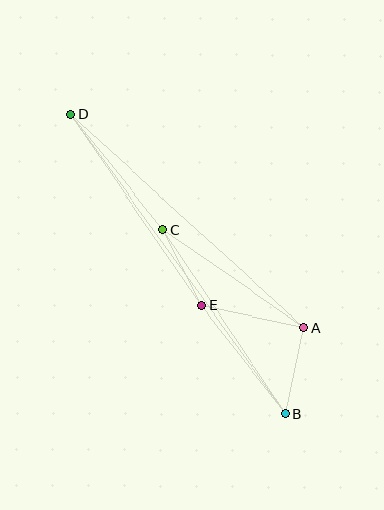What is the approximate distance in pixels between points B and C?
The distance between B and C is approximately 221 pixels.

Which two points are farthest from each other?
Points B and D are farthest from each other.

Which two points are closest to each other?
Points C and E are closest to each other.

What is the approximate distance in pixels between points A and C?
The distance between A and C is approximately 172 pixels.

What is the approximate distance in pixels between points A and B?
The distance between A and B is approximately 88 pixels.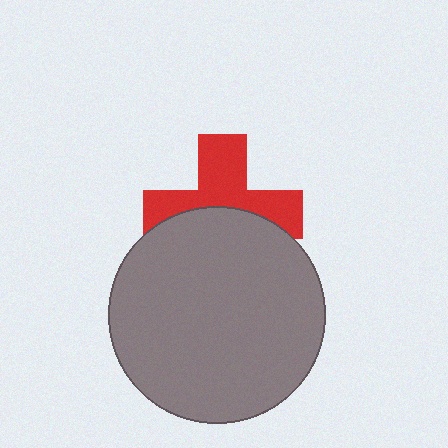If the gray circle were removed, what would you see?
You would see the complete red cross.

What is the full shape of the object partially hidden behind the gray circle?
The partially hidden object is a red cross.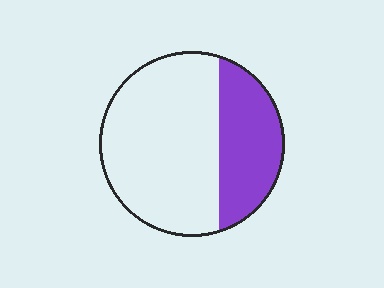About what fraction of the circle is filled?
About one third (1/3).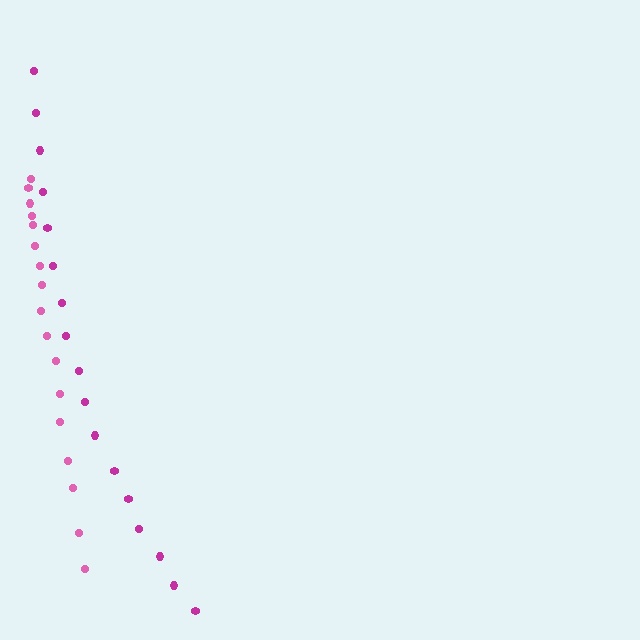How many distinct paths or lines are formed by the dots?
There are 2 distinct paths.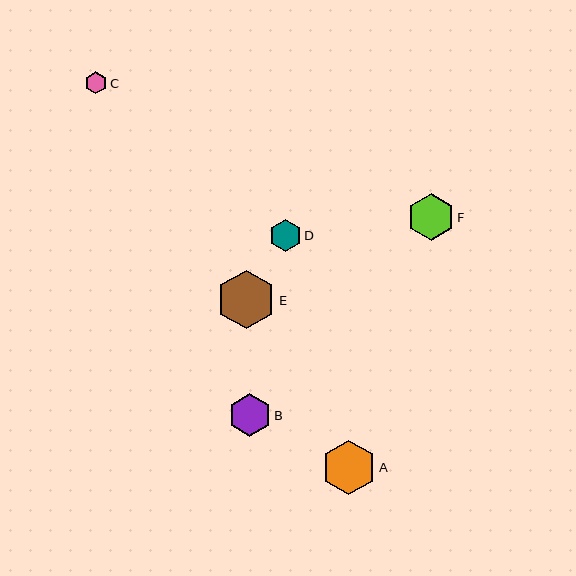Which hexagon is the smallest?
Hexagon C is the smallest with a size of approximately 22 pixels.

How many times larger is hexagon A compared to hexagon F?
Hexagon A is approximately 1.2 times the size of hexagon F.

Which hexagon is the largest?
Hexagon E is the largest with a size of approximately 59 pixels.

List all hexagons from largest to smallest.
From largest to smallest: E, A, F, B, D, C.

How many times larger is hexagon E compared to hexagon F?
Hexagon E is approximately 1.3 times the size of hexagon F.